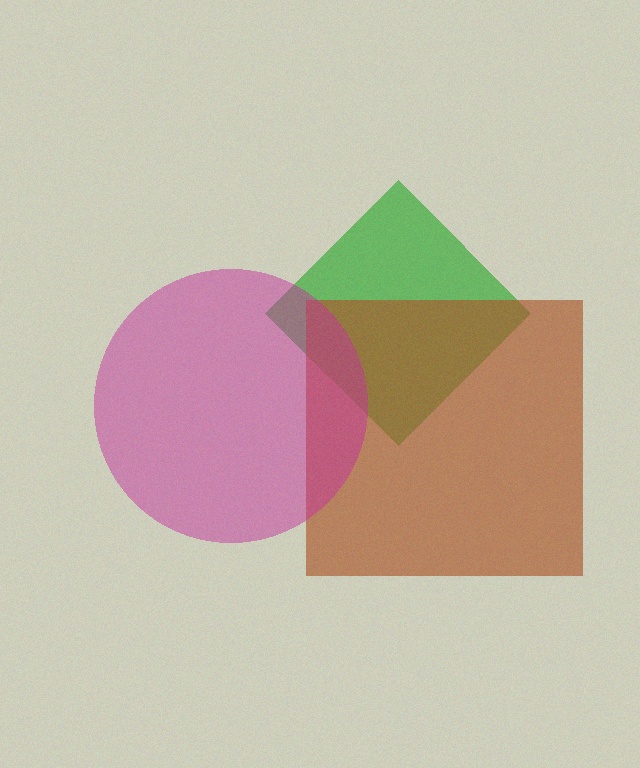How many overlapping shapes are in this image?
There are 3 overlapping shapes in the image.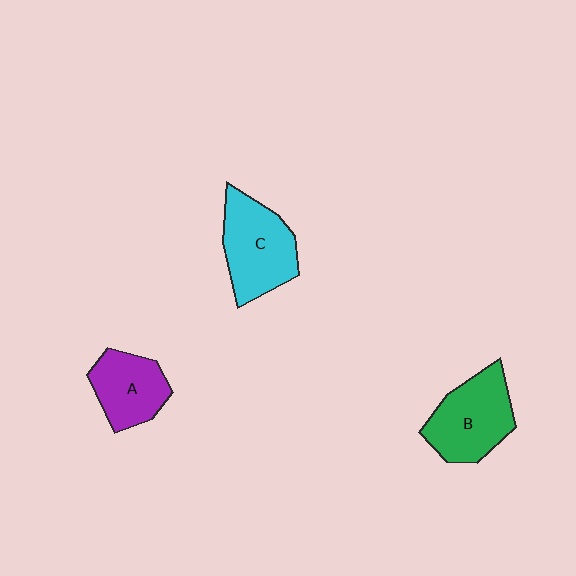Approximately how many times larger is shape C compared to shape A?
Approximately 1.3 times.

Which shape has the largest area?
Shape C (cyan).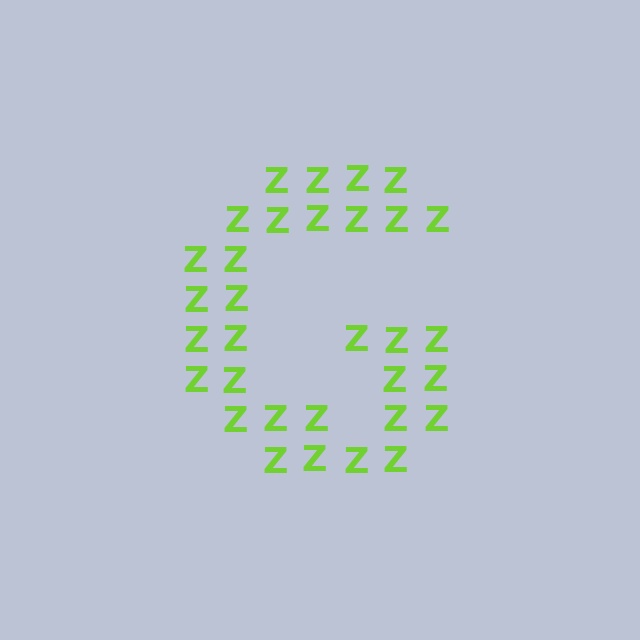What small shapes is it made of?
It is made of small letter Z's.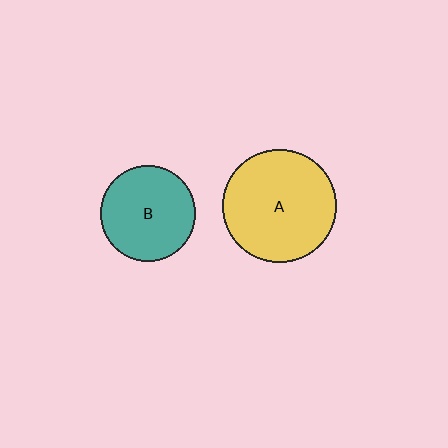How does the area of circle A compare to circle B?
Approximately 1.4 times.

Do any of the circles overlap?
No, none of the circles overlap.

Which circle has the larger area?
Circle A (yellow).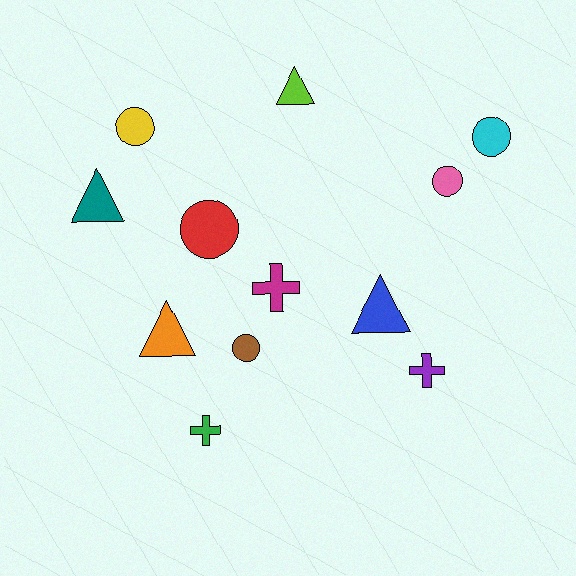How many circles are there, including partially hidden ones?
There are 5 circles.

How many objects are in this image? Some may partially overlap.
There are 12 objects.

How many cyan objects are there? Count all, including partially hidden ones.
There is 1 cyan object.